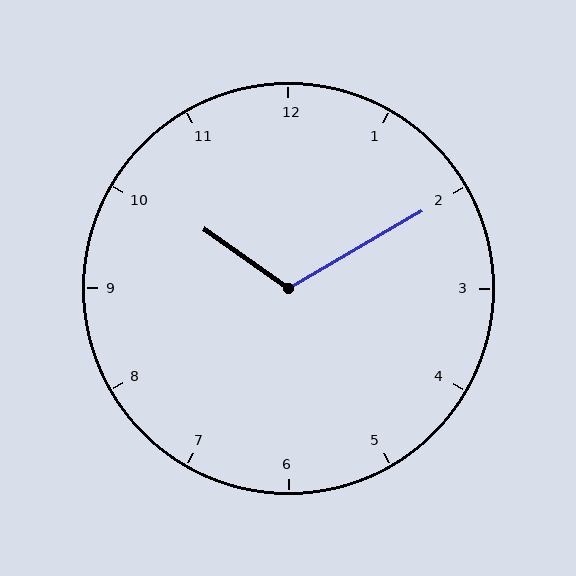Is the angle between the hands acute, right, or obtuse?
It is obtuse.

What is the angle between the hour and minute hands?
Approximately 115 degrees.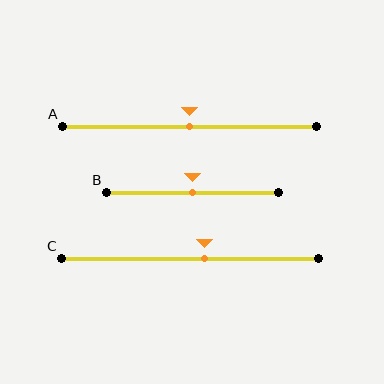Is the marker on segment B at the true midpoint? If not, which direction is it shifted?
Yes, the marker on segment B is at the true midpoint.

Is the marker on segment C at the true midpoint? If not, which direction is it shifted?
No, the marker on segment C is shifted to the right by about 6% of the segment length.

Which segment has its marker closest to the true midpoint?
Segment A has its marker closest to the true midpoint.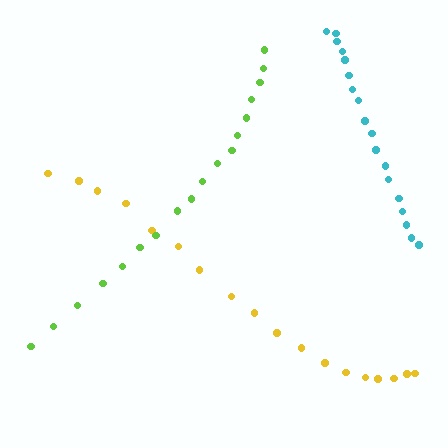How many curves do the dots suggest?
There are 3 distinct paths.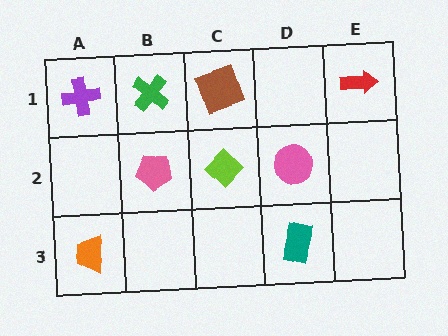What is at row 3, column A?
An orange trapezoid.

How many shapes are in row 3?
2 shapes.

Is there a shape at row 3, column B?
No, that cell is empty.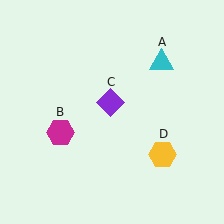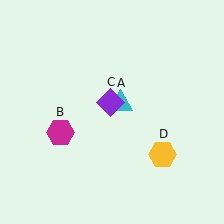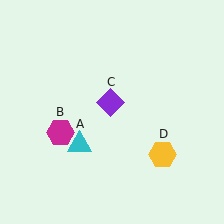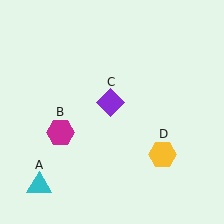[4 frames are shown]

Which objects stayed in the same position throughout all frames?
Magenta hexagon (object B) and purple diamond (object C) and yellow hexagon (object D) remained stationary.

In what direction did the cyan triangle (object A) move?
The cyan triangle (object A) moved down and to the left.